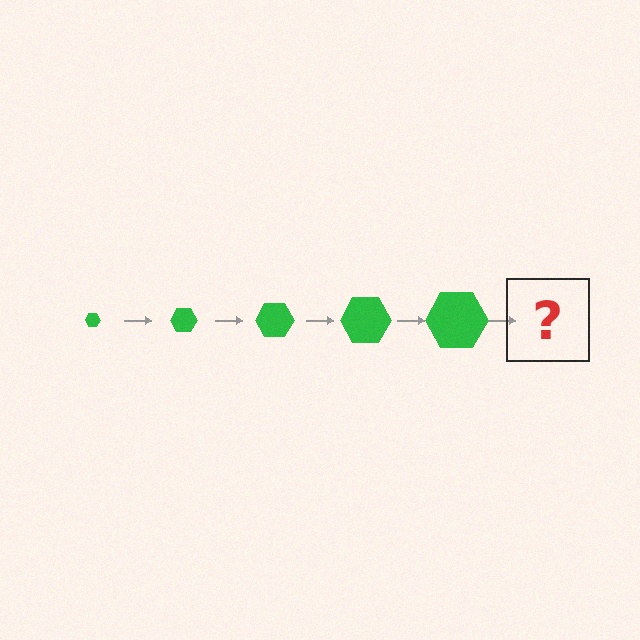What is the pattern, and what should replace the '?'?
The pattern is that the hexagon gets progressively larger each step. The '?' should be a green hexagon, larger than the previous one.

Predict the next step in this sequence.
The next step is a green hexagon, larger than the previous one.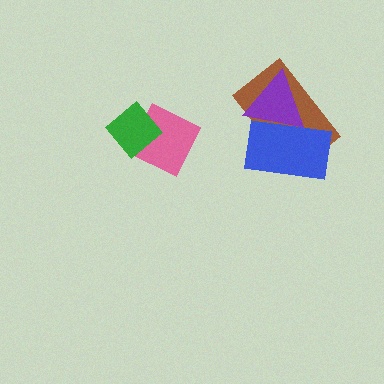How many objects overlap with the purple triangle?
2 objects overlap with the purple triangle.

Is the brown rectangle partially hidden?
Yes, it is partially covered by another shape.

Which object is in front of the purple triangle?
The blue rectangle is in front of the purple triangle.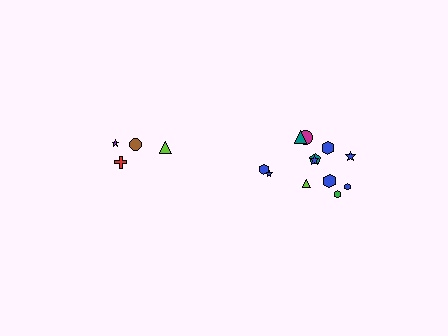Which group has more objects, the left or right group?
The right group.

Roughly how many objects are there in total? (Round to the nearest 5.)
Roughly 15 objects in total.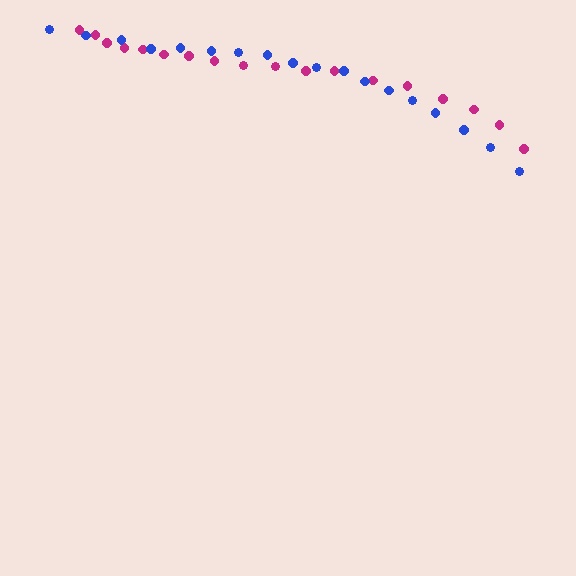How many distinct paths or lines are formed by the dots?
There are 2 distinct paths.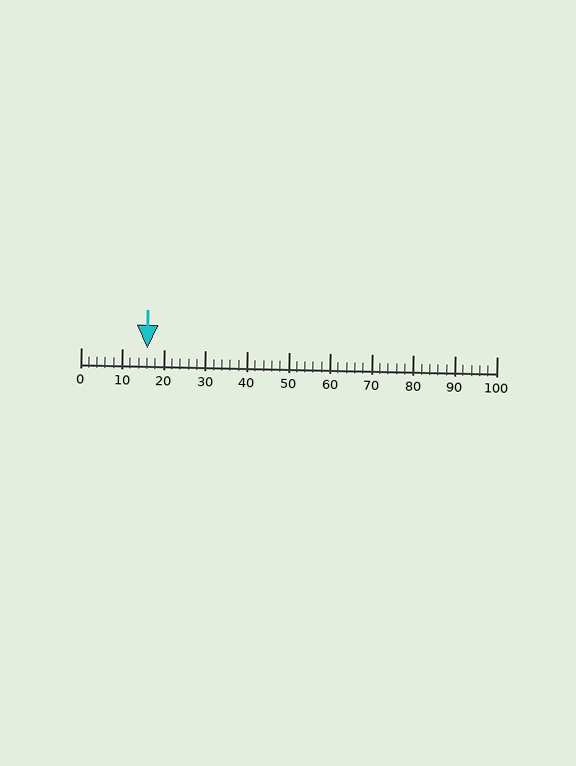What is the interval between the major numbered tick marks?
The major tick marks are spaced 10 units apart.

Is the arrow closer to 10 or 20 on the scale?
The arrow is closer to 20.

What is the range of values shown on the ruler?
The ruler shows values from 0 to 100.